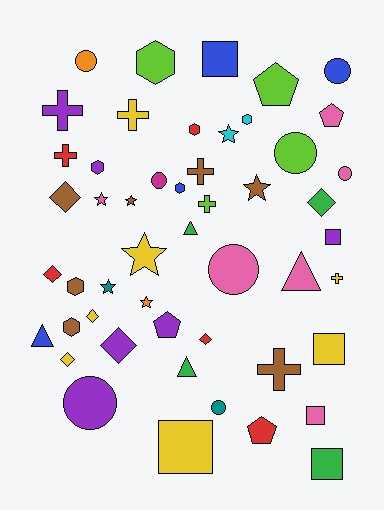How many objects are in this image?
There are 50 objects.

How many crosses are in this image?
There are 7 crosses.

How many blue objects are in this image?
There are 4 blue objects.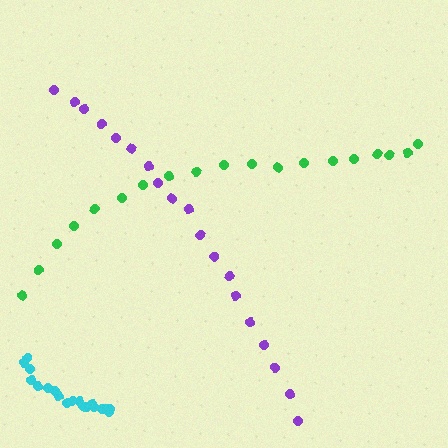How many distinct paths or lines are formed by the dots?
There are 3 distinct paths.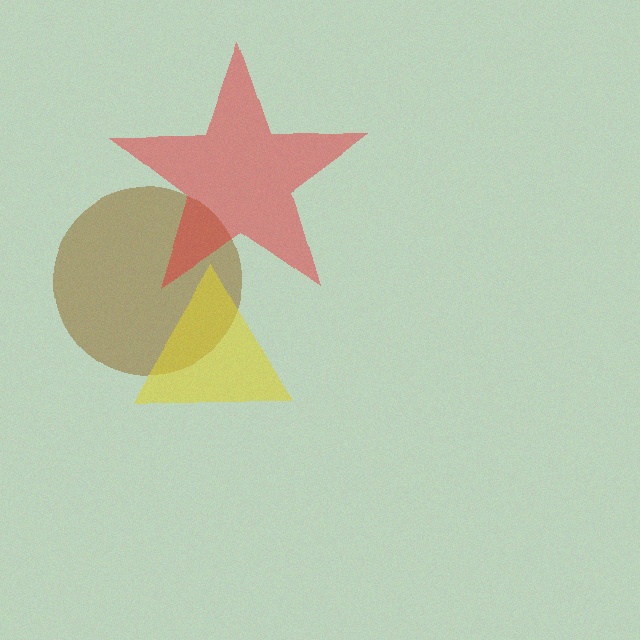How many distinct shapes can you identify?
There are 3 distinct shapes: a brown circle, a yellow triangle, a red star.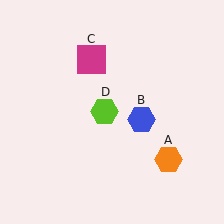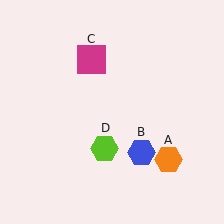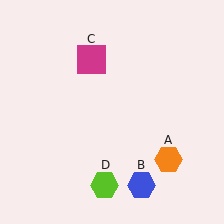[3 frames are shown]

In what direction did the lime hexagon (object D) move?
The lime hexagon (object D) moved down.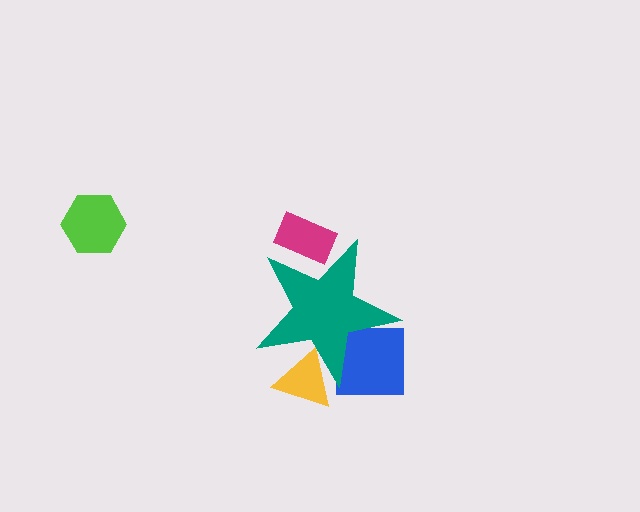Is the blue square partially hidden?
Yes, the blue square is partially hidden behind the teal star.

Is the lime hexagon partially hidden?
No, the lime hexagon is fully visible.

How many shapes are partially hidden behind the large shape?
3 shapes are partially hidden.